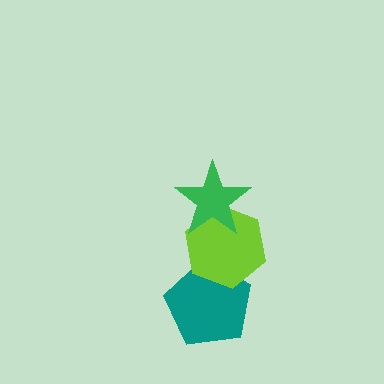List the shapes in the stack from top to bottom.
From top to bottom: the green star, the lime hexagon, the teal pentagon.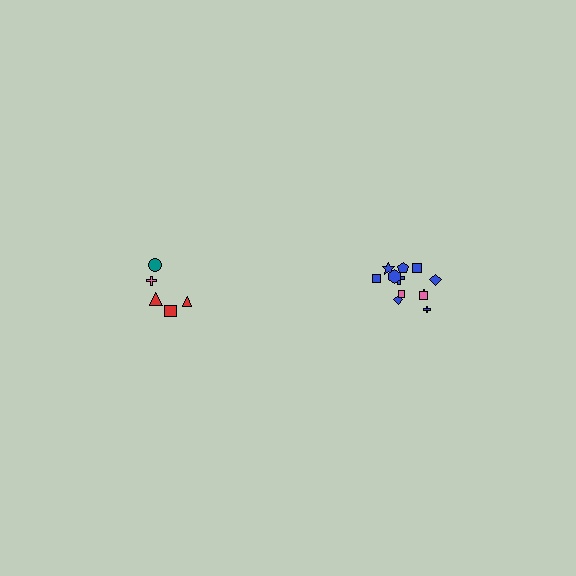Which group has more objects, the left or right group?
The right group.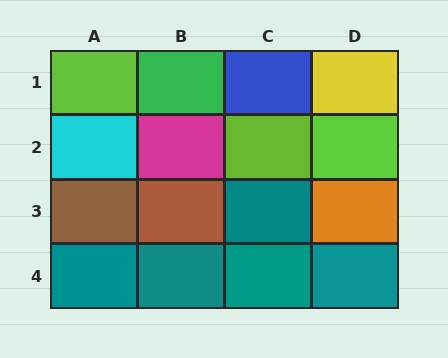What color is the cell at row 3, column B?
Brown.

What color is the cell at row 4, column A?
Teal.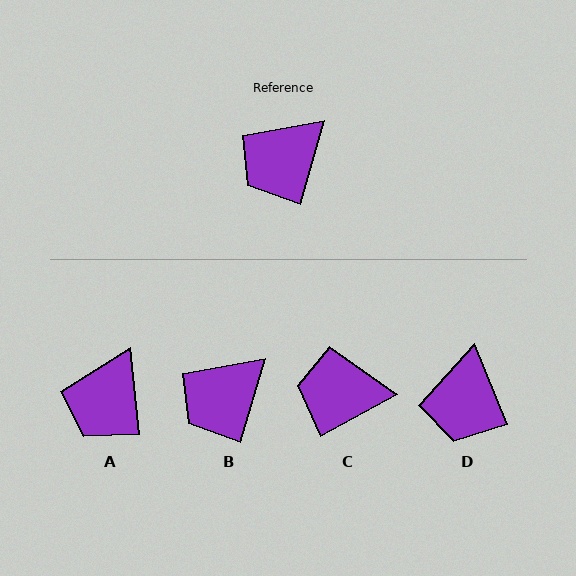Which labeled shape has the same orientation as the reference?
B.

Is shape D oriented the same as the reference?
No, it is off by about 38 degrees.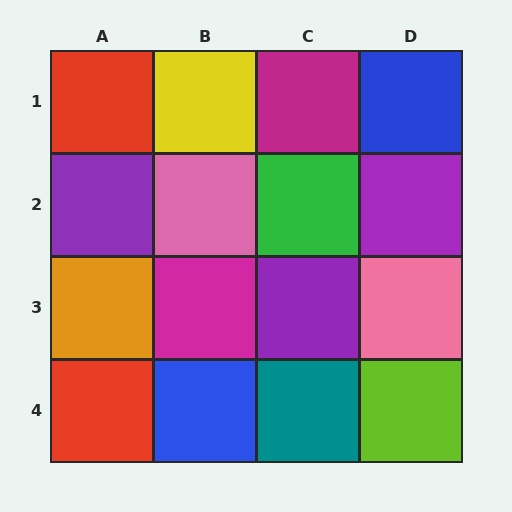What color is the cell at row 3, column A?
Orange.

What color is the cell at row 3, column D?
Pink.